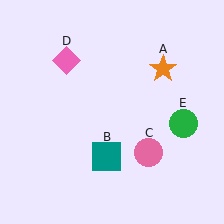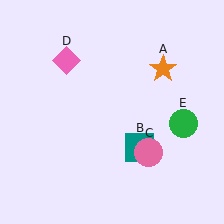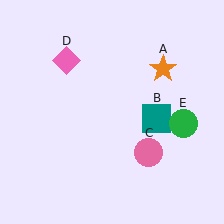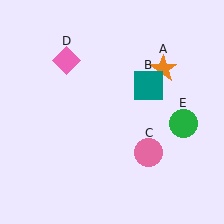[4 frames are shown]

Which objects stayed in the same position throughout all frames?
Orange star (object A) and pink circle (object C) and pink diamond (object D) and green circle (object E) remained stationary.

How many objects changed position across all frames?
1 object changed position: teal square (object B).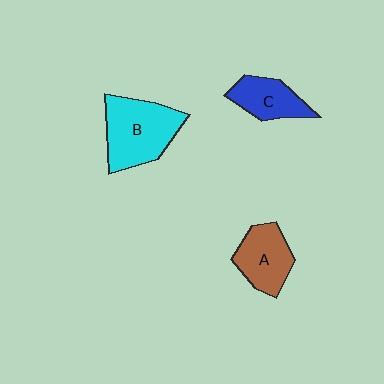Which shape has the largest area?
Shape B (cyan).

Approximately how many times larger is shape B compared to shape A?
Approximately 1.5 times.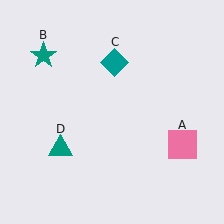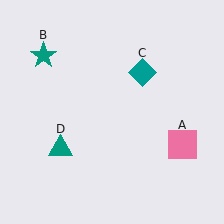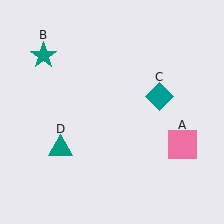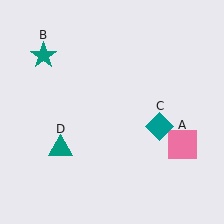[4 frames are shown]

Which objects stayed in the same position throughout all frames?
Pink square (object A) and teal star (object B) and teal triangle (object D) remained stationary.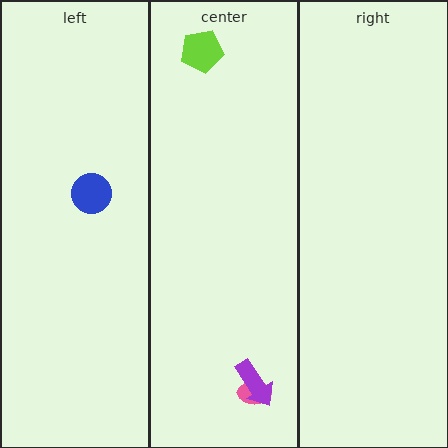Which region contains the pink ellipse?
The center region.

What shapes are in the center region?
The lime pentagon, the pink ellipse, the purple arrow.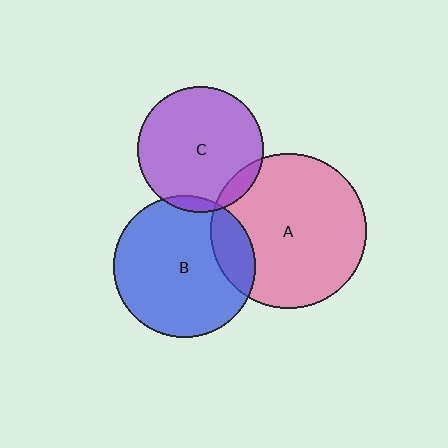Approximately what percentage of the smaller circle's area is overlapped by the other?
Approximately 5%.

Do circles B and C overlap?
Yes.